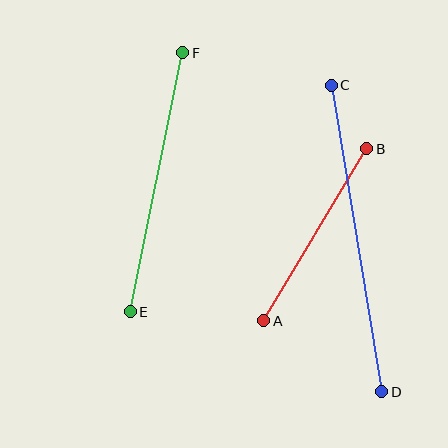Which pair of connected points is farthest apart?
Points C and D are farthest apart.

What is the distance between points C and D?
The distance is approximately 311 pixels.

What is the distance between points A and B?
The distance is approximately 200 pixels.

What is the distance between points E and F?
The distance is approximately 265 pixels.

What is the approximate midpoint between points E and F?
The midpoint is at approximately (157, 182) pixels.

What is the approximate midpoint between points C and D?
The midpoint is at approximately (357, 238) pixels.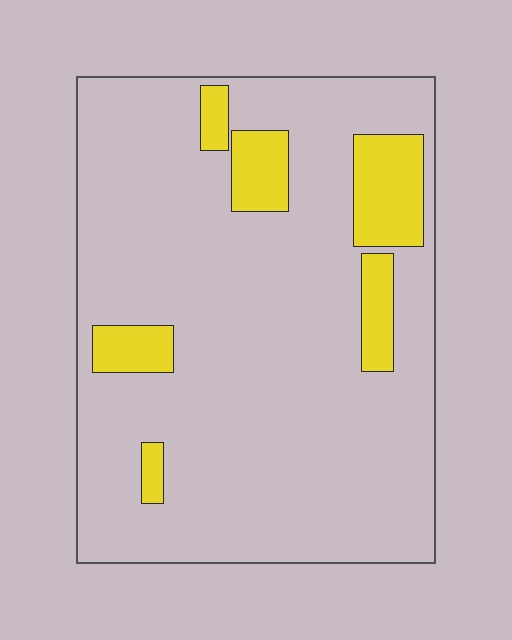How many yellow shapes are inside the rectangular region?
6.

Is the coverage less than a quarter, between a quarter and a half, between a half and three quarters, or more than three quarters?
Less than a quarter.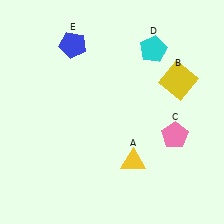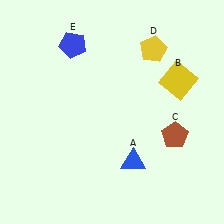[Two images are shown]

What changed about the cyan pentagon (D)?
In Image 1, D is cyan. In Image 2, it changed to yellow.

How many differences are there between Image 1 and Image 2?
There are 3 differences between the two images.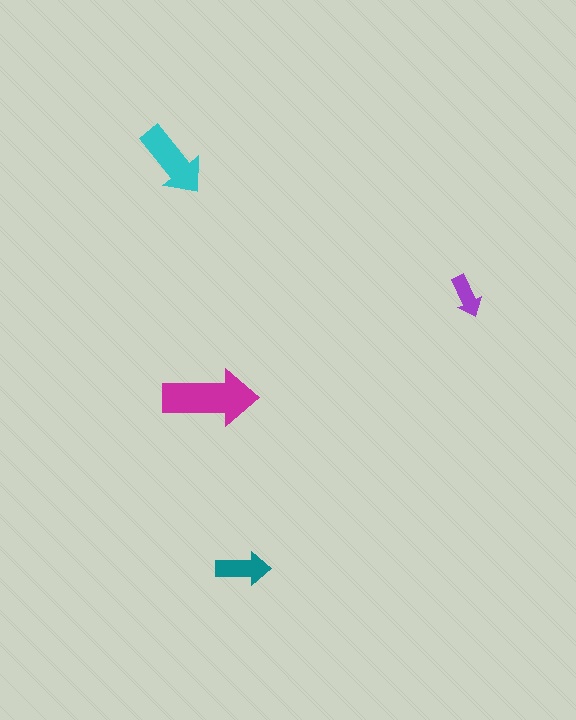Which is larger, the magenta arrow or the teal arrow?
The magenta one.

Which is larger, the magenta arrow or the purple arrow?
The magenta one.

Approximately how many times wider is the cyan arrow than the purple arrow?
About 2 times wider.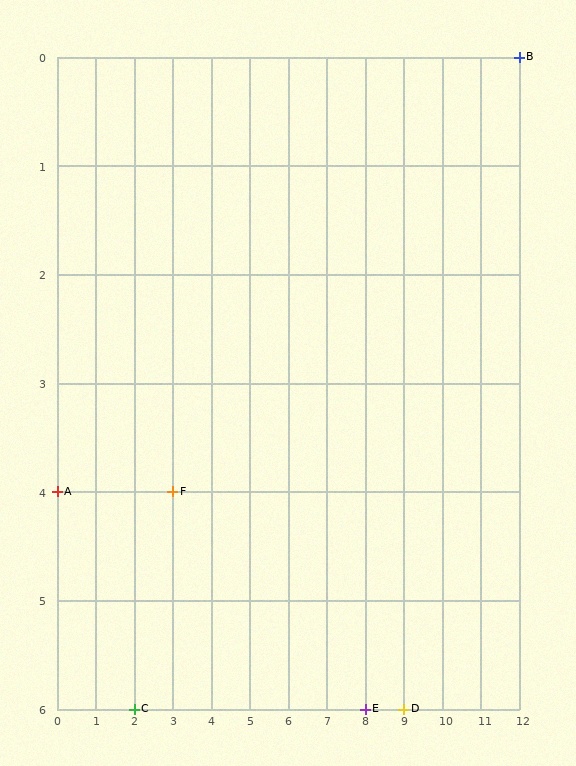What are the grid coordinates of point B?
Point B is at grid coordinates (12, 0).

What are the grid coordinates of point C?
Point C is at grid coordinates (2, 6).